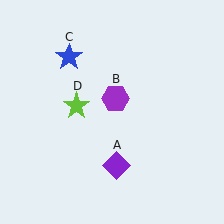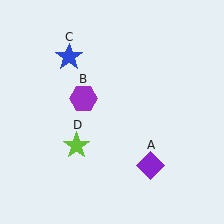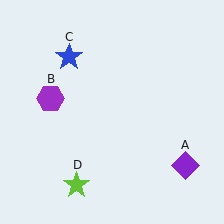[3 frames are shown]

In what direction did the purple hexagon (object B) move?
The purple hexagon (object B) moved left.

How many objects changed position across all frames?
3 objects changed position: purple diamond (object A), purple hexagon (object B), lime star (object D).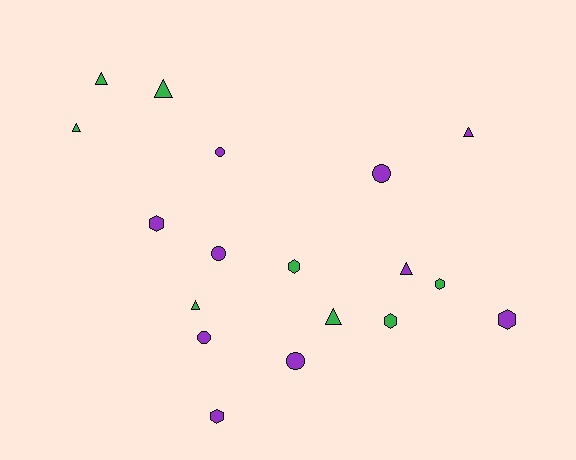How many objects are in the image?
There are 18 objects.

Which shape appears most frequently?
Triangle, with 7 objects.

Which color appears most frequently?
Purple, with 10 objects.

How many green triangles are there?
There are 5 green triangles.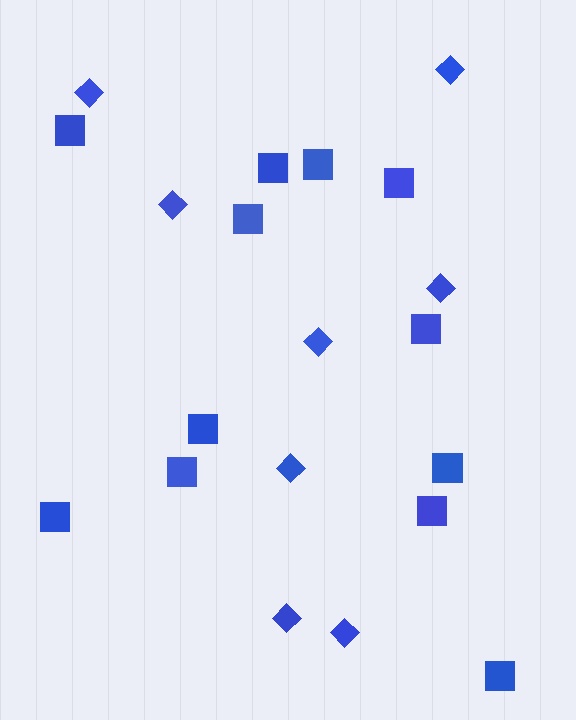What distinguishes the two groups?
There are 2 groups: one group of squares (12) and one group of diamonds (8).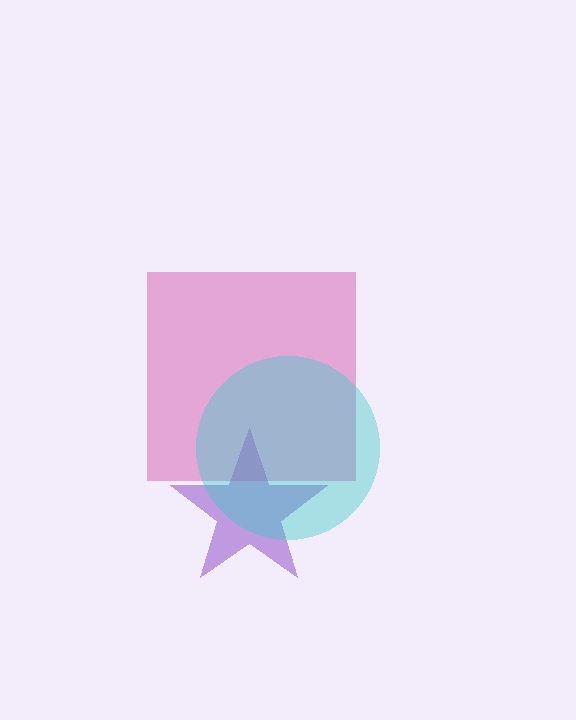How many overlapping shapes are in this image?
There are 3 overlapping shapes in the image.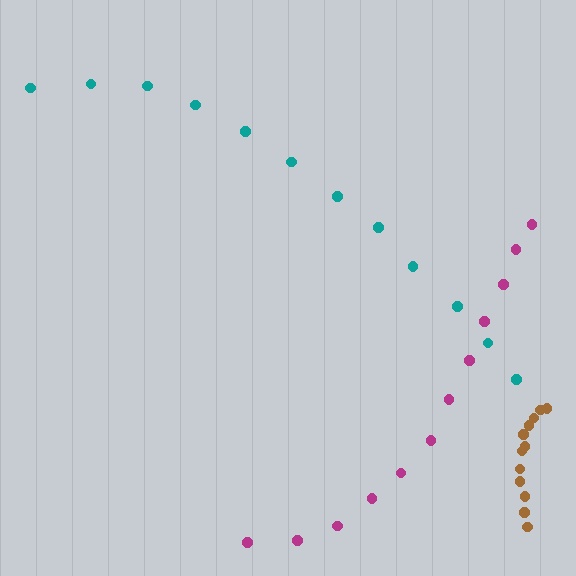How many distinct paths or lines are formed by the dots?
There are 3 distinct paths.